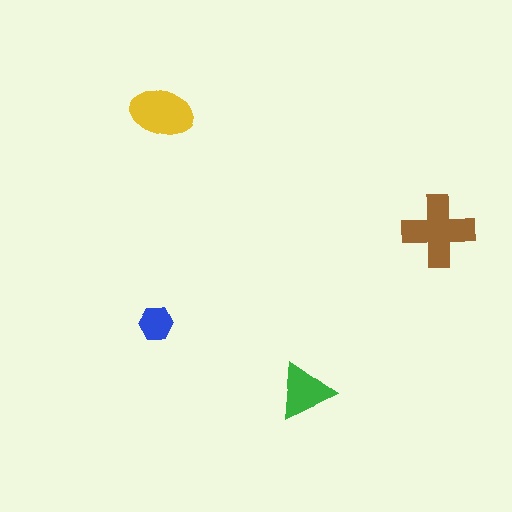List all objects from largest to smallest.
The brown cross, the yellow ellipse, the green triangle, the blue hexagon.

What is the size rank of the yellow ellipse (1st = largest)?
2nd.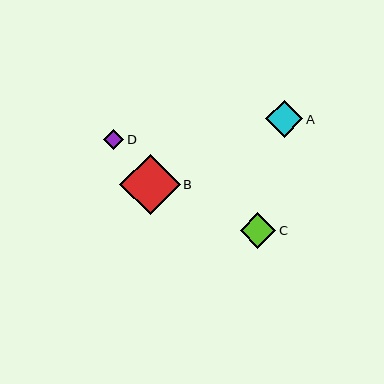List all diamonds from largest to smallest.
From largest to smallest: B, A, C, D.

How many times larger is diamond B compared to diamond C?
Diamond B is approximately 1.7 times the size of diamond C.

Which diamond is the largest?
Diamond B is the largest with a size of approximately 60 pixels.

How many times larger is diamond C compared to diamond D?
Diamond C is approximately 1.7 times the size of diamond D.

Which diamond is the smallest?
Diamond D is the smallest with a size of approximately 20 pixels.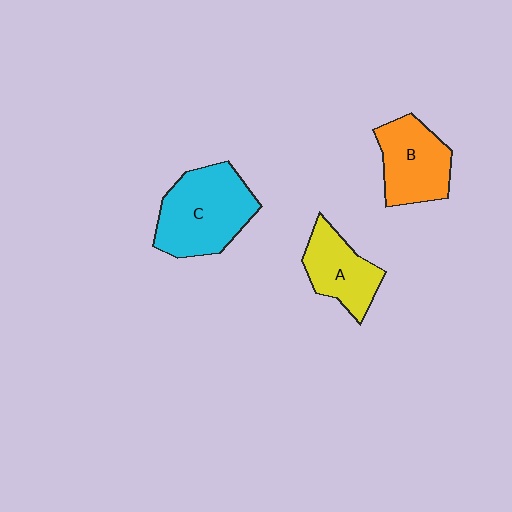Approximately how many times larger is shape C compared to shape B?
Approximately 1.3 times.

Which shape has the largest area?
Shape C (cyan).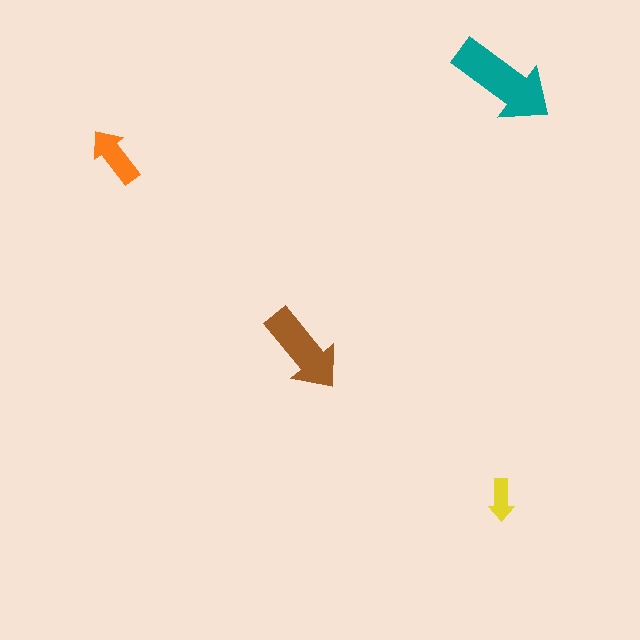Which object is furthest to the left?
The orange arrow is leftmost.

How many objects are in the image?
There are 4 objects in the image.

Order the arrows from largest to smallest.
the teal one, the brown one, the orange one, the yellow one.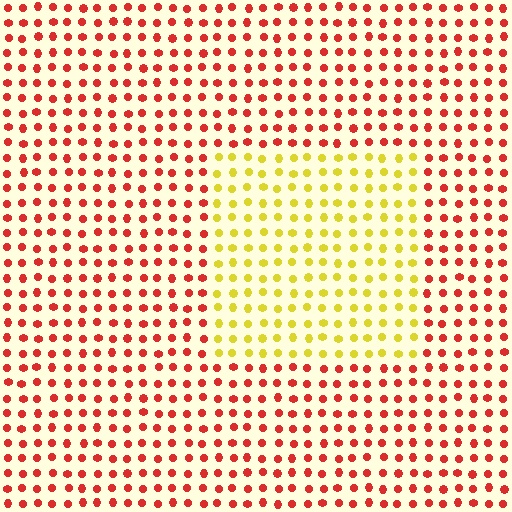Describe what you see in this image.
The image is filled with small red elements in a uniform arrangement. A rectangle-shaped region is visible where the elements are tinted to a slightly different hue, forming a subtle color boundary.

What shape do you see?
I see a rectangle.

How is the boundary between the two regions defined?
The boundary is defined purely by a slight shift in hue (about 59 degrees). Spacing, size, and orientation are identical on both sides.